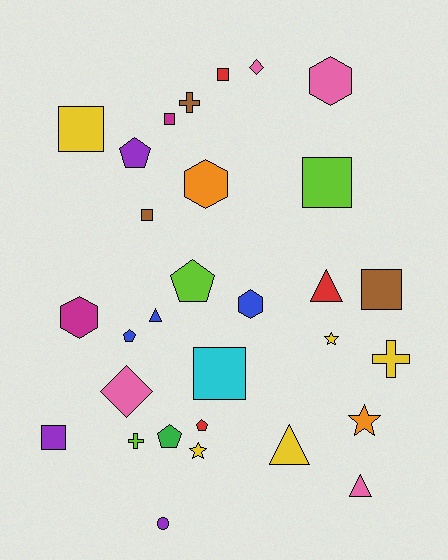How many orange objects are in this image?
There are 2 orange objects.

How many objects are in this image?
There are 30 objects.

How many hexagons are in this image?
There are 4 hexagons.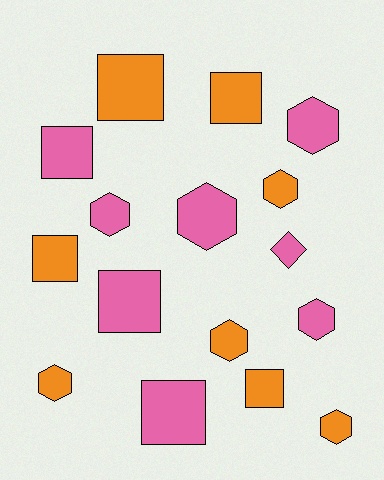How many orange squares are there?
There are 4 orange squares.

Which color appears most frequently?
Pink, with 8 objects.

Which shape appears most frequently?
Hexagon, with 8 objects.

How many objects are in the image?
There are 16 objects.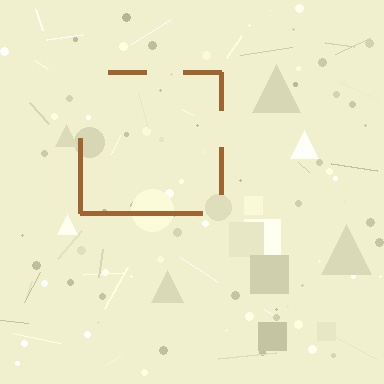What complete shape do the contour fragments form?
The contour fragments form a square.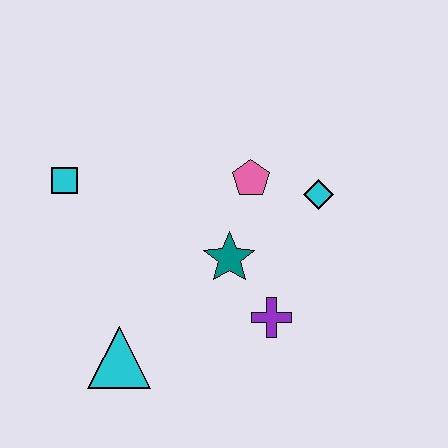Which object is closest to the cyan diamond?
The pink pentagon is closest to the cyan diamond.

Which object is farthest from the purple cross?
The cyan square is farthest from the purple cross.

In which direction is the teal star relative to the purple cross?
The teal star is above the purple cross.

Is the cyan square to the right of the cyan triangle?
No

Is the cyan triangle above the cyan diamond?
No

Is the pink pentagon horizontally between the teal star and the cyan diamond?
Yes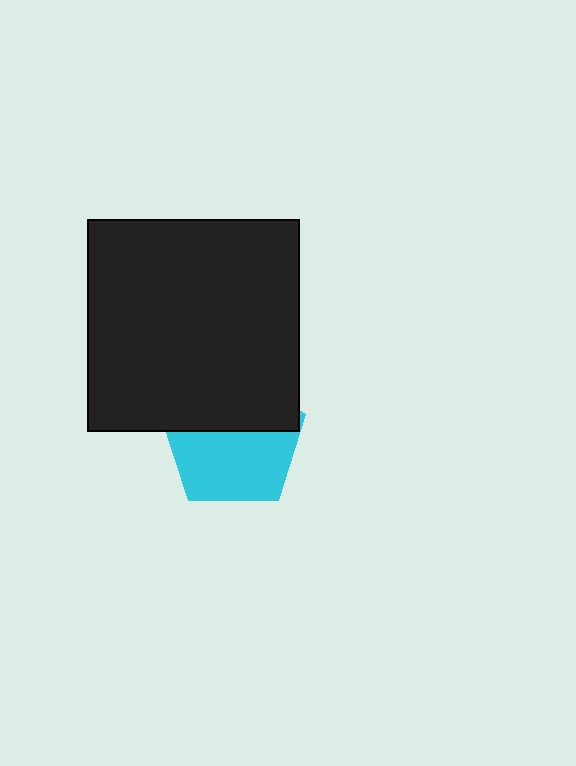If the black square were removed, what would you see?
You would see the complete cyan pentagon.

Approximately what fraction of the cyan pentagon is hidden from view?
Roughly 43% of the cyan pentagon is hidden behind the black square.